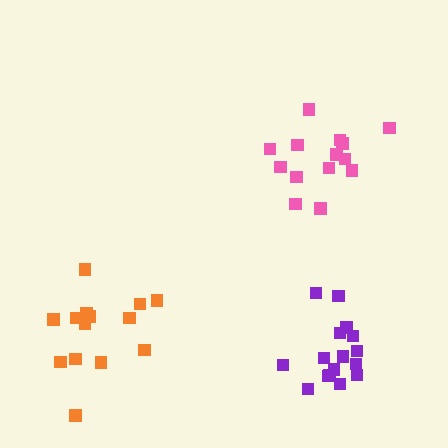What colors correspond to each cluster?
The clusters are colored: orange, purple, pink.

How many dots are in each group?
Group 1: 15 dots, Group 2: 16 dots, Group 3: 14 dots (45 total).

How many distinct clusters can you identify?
There are 3 distinct clusters.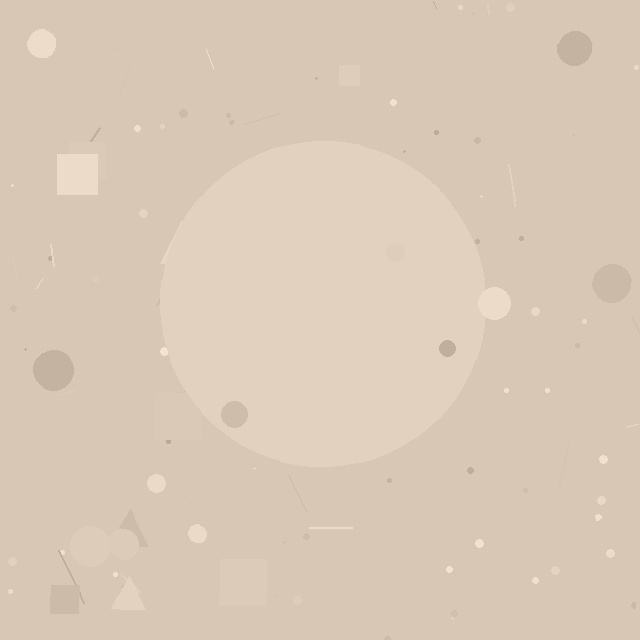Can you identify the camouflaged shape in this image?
The camouflaged shape is a circle.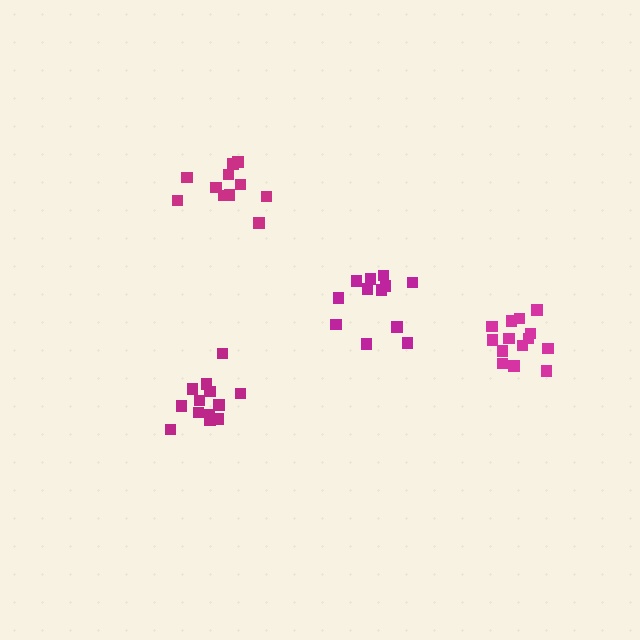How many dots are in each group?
Group 1: 14 dots, Group 2: 12 dots, Group 3: 11 dots, Group 4: 13 dots (50 total).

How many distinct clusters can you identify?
There are 4 distinct clusters.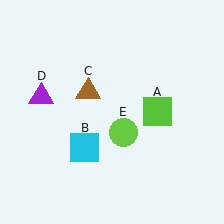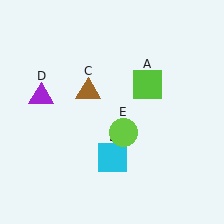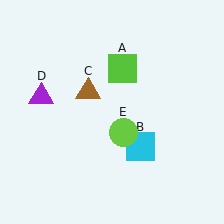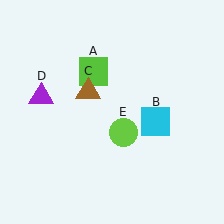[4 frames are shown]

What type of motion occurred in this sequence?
The lime square (object A), cyan square (object B) rotated counterclockwise around the center of the scene.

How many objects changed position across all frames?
2 objects changed position: lime square (object A), cyan square (object B).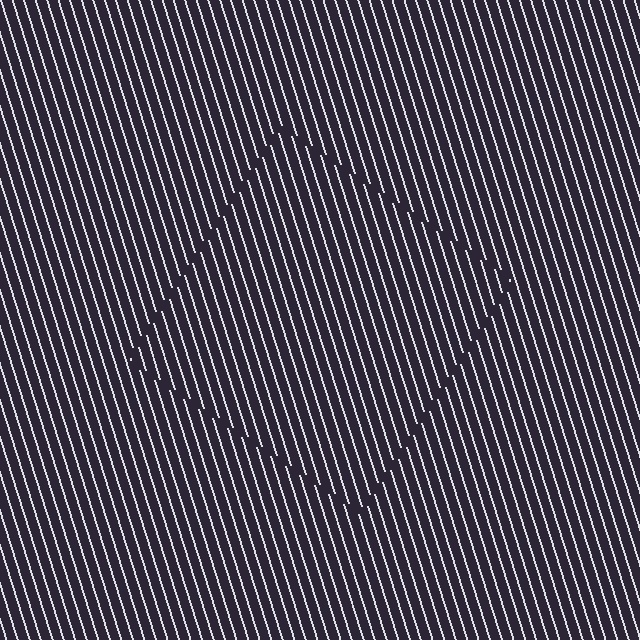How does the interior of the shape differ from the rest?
The interior of the shape contains the same grating, shifted by half a period — the contour is defined by the phase discontinuity where line-ends from the inner and outer gratings abut.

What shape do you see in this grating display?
An illusory square. The interior of the shape contains the same grating, shifted by half a period — the contour is defined by the phase discontinuity where line-ends from the inner and outer gratings abut.